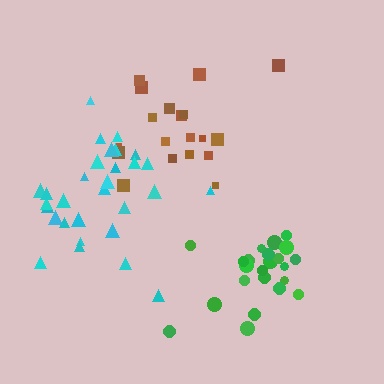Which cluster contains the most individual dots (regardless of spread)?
Cyan (30).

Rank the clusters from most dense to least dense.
green, brown, cyan.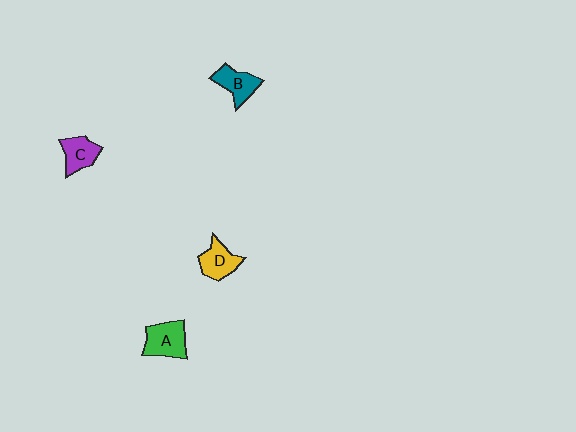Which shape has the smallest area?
Shape C (purple).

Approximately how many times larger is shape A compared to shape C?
Approximately 1.3 times.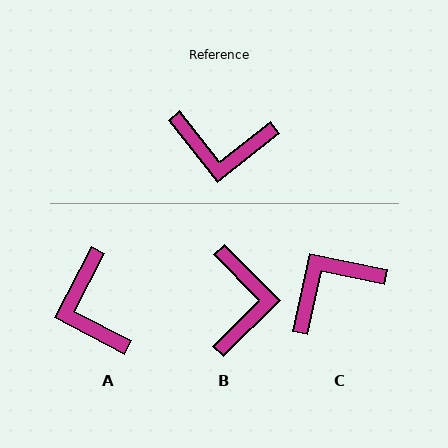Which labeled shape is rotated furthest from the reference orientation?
C, about 140 degrees away.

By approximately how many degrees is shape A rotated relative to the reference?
Approximately 66 degrees clockwise.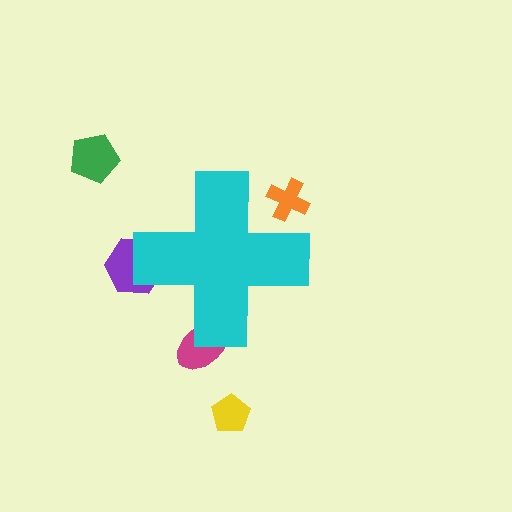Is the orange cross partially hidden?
Yes, the orange cross is partially hidden behind the cyan cross.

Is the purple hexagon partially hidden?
Yes, the purple hexagon is partially hidden behind the cyan cross.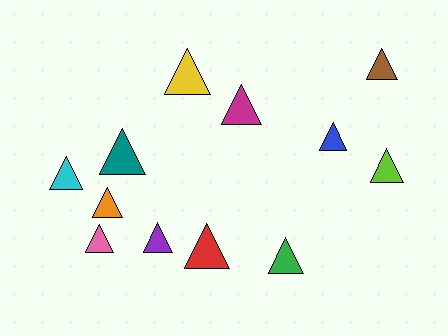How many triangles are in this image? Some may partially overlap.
There are 12 triangles.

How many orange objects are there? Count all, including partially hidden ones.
There is 1 orange object.